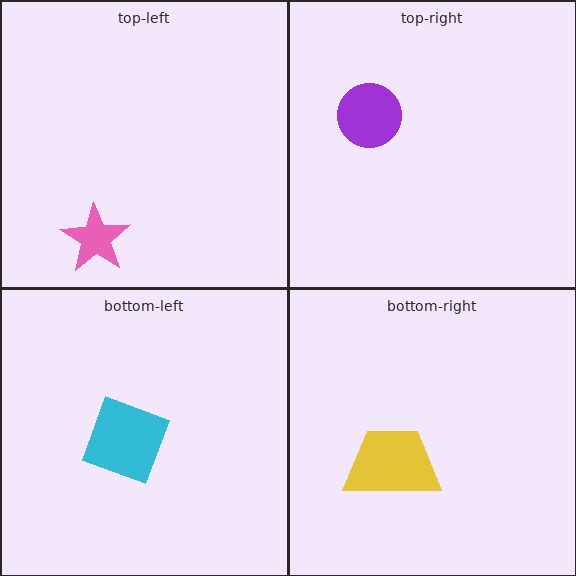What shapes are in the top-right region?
The purple circle.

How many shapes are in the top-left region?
1.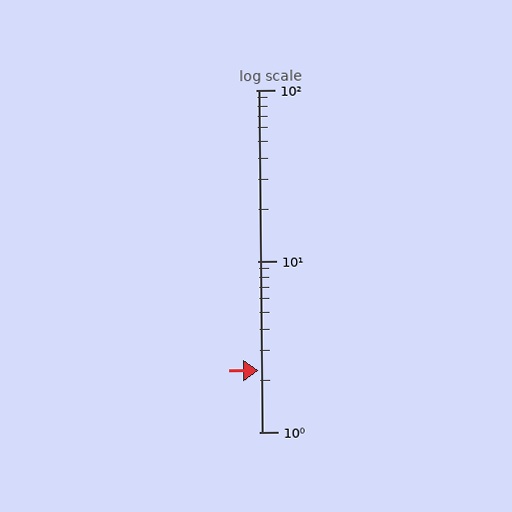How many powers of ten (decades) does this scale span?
The scale spans 2 decades, from 1 to 100.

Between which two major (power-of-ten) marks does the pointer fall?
The pointer is between 1 and 10.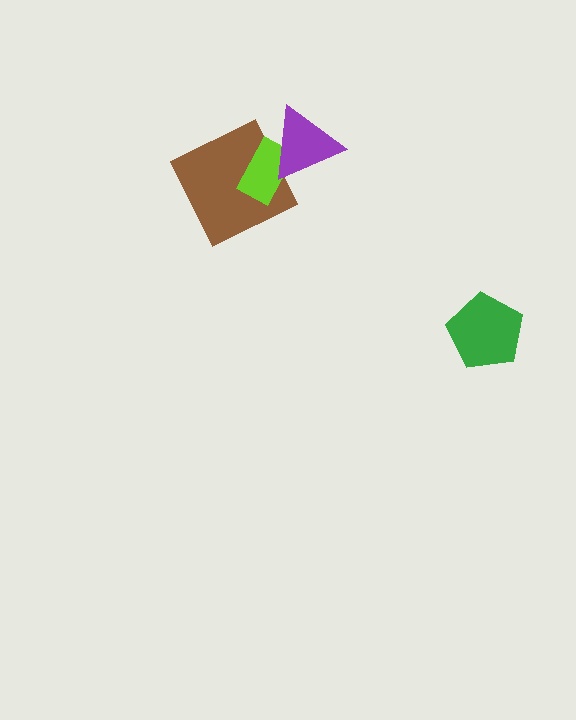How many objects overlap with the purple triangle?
2 objects overlap with the purple triangle.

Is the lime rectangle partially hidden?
Yes, it is partially covered by another shape.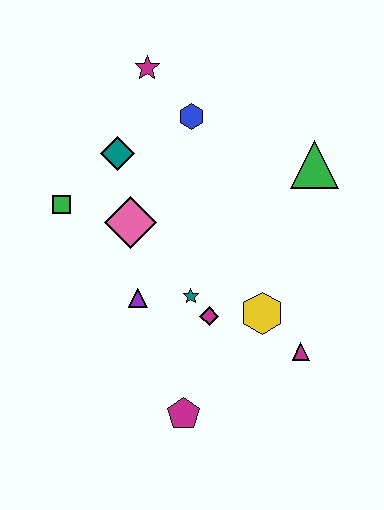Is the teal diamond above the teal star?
Yes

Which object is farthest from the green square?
The magenta triangle is farthest from the green square.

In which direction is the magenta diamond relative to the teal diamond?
The magenta diamond is below the teal diamond.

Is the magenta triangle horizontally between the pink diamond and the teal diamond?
No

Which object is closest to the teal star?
The magenta diamond is closest to the teal star.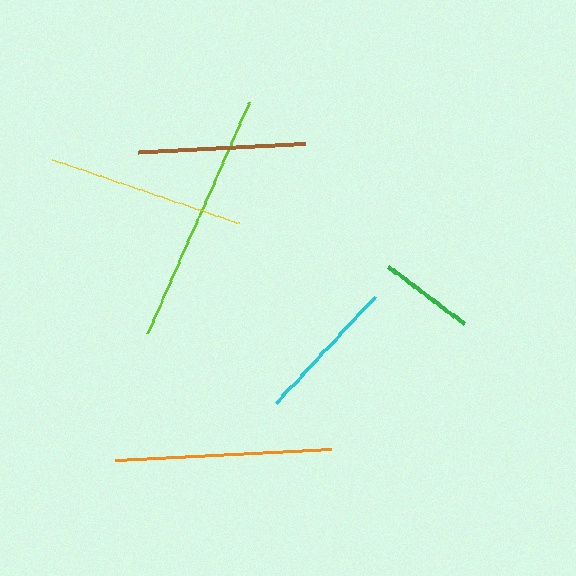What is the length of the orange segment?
The orange segment is approximately 217 pixels long.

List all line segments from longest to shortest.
From longest to shortest: lime, orange, yellow, brown, cyan, green.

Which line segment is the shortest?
The green line is the shortest at approximately 96 pixels.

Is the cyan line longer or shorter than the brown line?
The brown line is longer than the cyan line.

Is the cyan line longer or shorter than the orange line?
The orange line is longer than the cyan line.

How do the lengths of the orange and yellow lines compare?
The orange and yellow lines are approximately the same length.